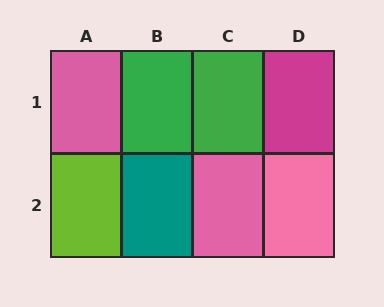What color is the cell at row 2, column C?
Pink.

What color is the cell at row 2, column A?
Lime.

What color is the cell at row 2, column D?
Pink.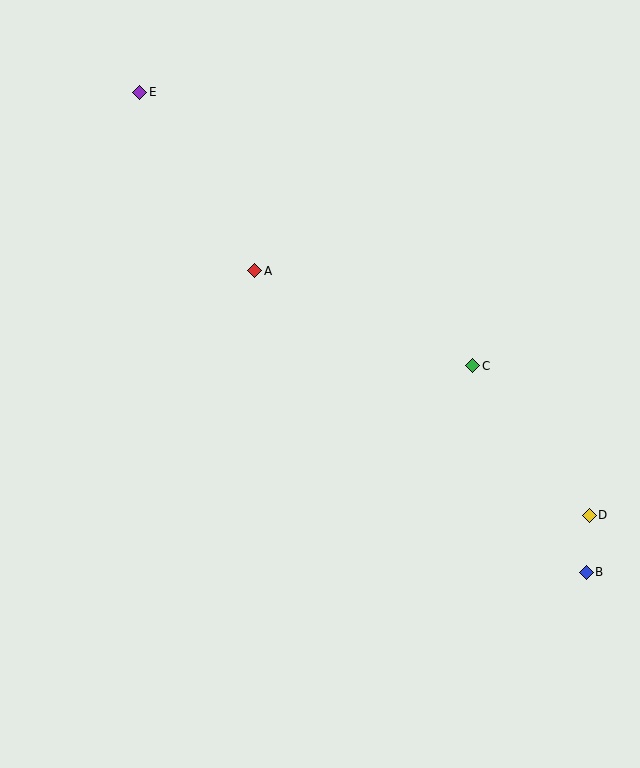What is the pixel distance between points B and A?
The distance between B and A is 448 pixels.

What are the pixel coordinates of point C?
Point C is at (473, 366).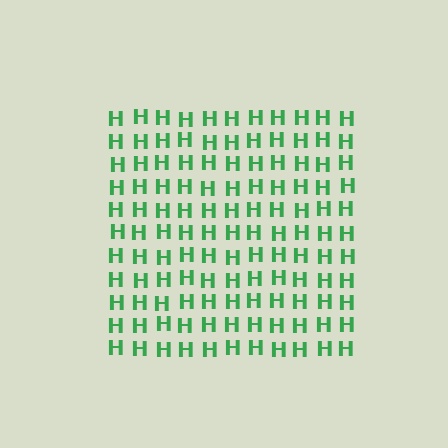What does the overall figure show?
The overall figure shows a square.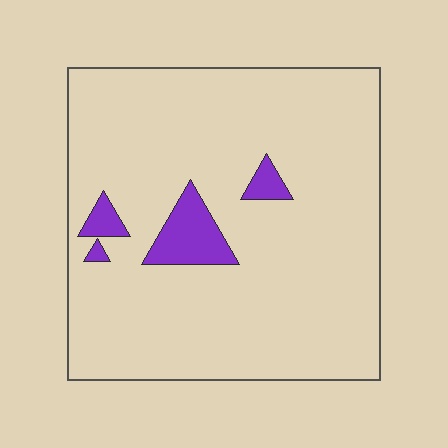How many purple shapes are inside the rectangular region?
4.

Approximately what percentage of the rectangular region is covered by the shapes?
Approximately 5%.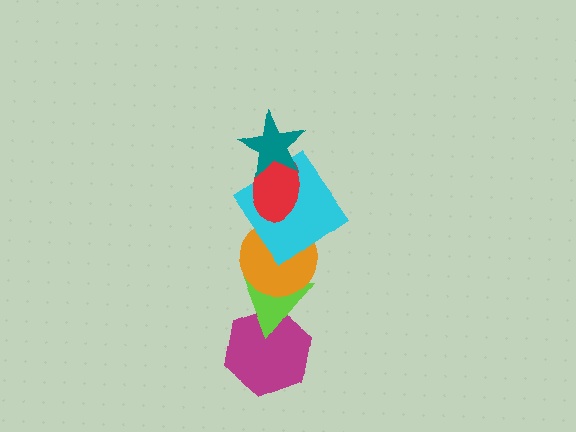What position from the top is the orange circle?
The orange circle is 4th from the top.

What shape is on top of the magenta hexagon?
The lime triangle is on top of the magenta hexagon.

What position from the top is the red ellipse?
The red ellipse is 2nd from the top.